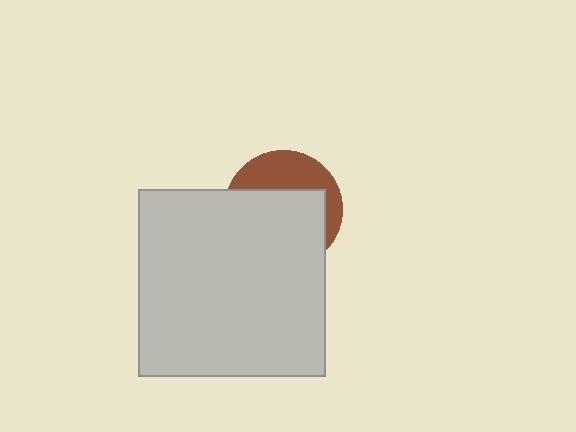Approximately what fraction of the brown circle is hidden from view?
Roughly 64% of the brown circle is hidden behind the light gray square.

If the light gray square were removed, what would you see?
You would see the complete brown circle.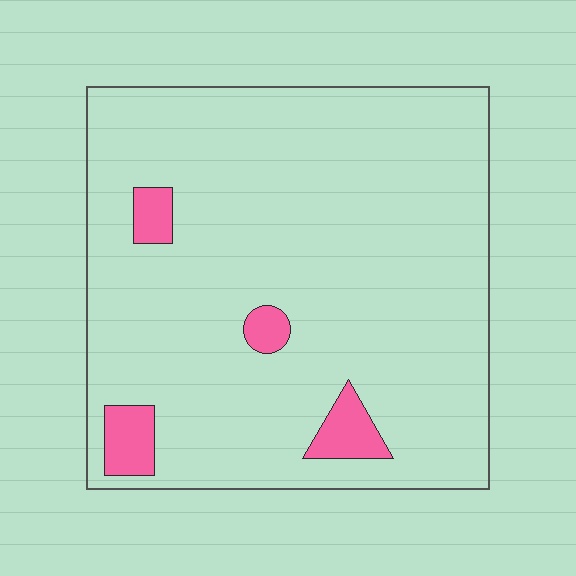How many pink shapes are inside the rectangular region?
4.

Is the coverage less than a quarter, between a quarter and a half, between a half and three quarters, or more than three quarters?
Less than a quarter.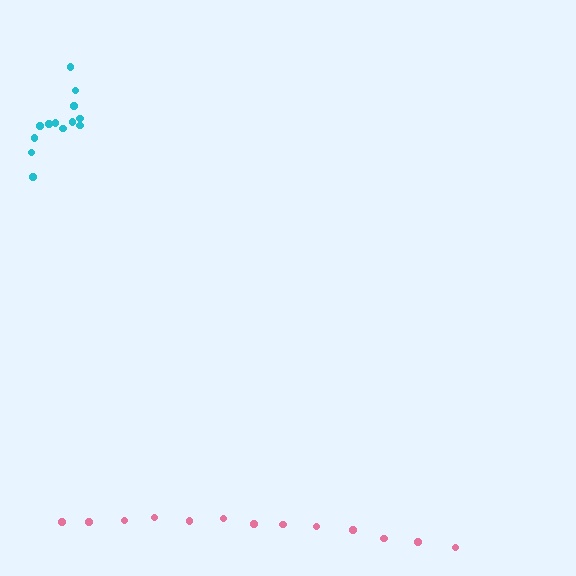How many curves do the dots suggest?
There are 2 distinct paths.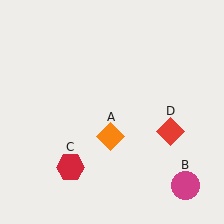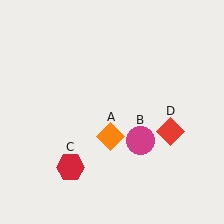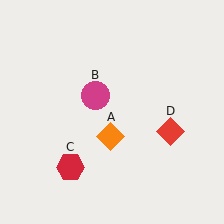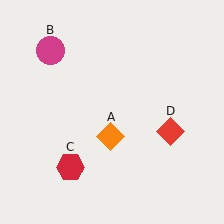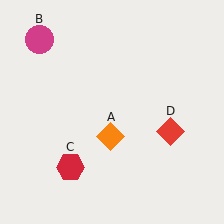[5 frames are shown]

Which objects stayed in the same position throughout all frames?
Orange diamond (object A) and red hexagon (object C) and red diamond (object D) remained stationary.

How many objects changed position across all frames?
1 object changed position: magenta circle (object B).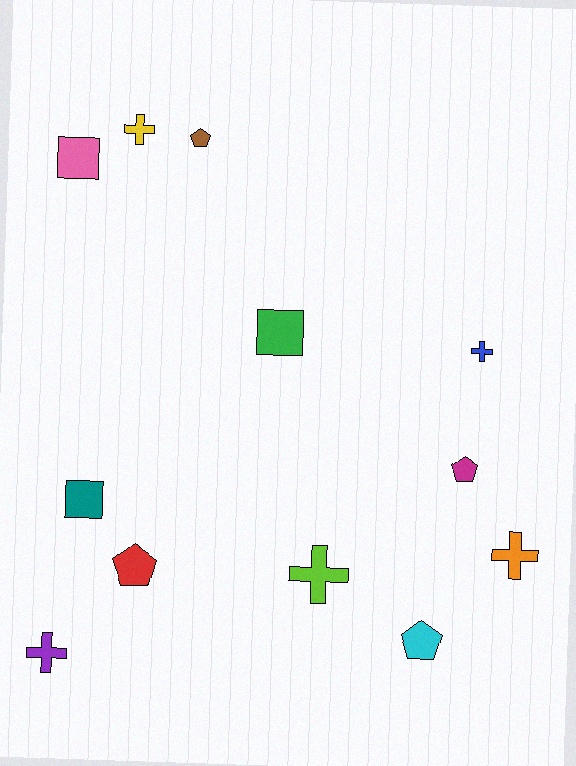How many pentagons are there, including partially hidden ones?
There are 4 pentagons.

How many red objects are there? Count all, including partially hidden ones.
There is 1 red object.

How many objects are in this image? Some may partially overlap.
There are 12 objects.